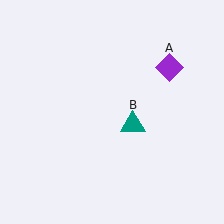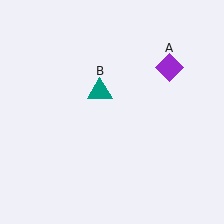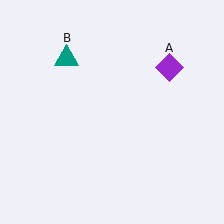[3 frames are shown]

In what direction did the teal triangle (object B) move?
The teal triangle (object B) moved up and to the left.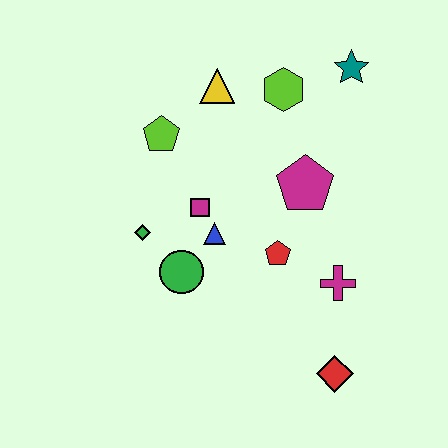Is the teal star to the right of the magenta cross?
Yes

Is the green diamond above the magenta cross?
Yes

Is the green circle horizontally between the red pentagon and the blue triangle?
No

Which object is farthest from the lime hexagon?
The red diamond is farthest from the lime hexagon.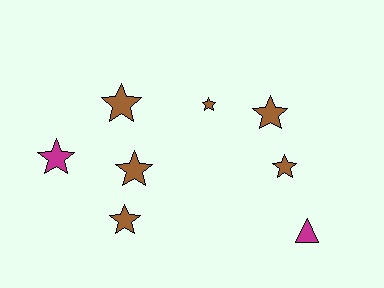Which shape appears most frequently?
Star, with 7 objects.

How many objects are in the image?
There are 8 objects.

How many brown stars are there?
There are 6 brown stars.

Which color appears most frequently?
Brown, with 6 objects.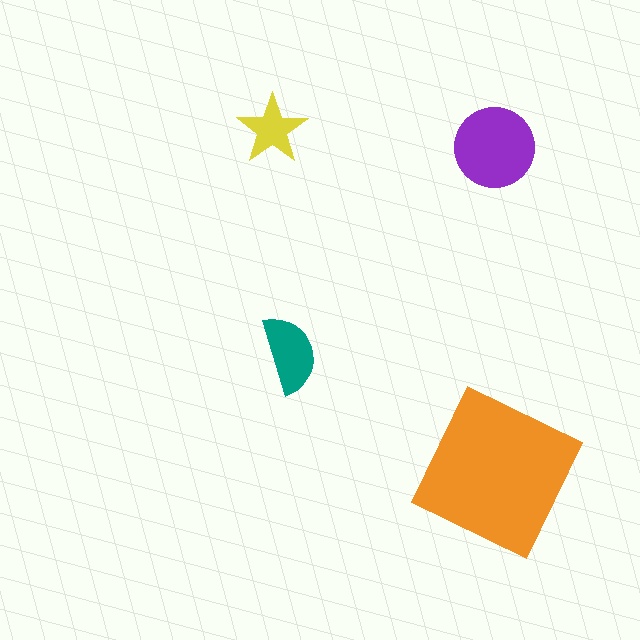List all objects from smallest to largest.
The yellow star, the teal semicircle, the purple circle, the orange square.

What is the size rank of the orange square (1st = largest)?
1st.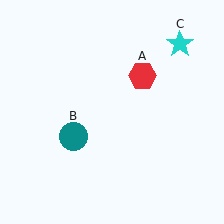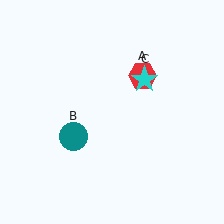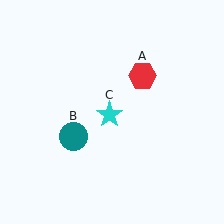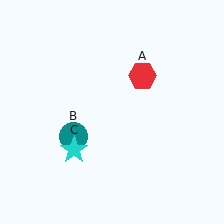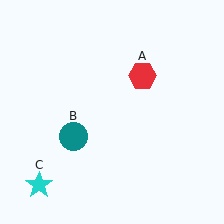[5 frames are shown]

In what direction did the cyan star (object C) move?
The cyan star (object C) moved down and to the left.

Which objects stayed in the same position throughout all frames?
Red hexagon (object A) and teal circle (object B) remained stationary.